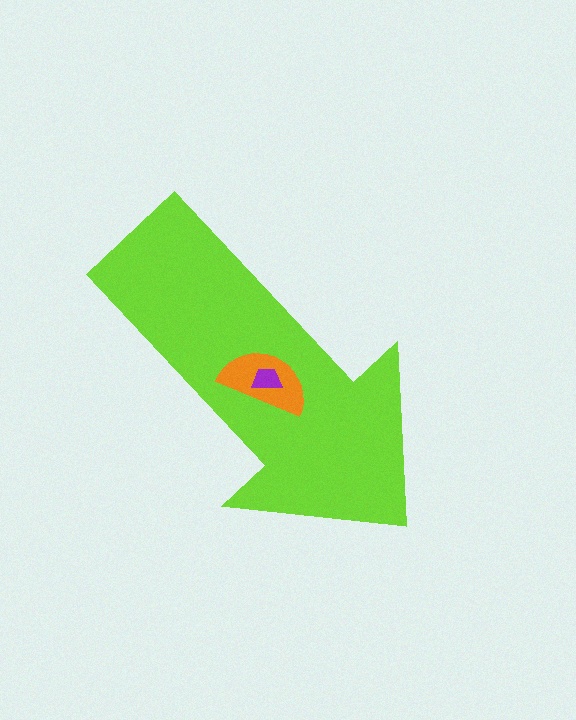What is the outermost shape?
The lime arrow.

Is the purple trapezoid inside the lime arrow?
Yes.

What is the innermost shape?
The purple trapezoid.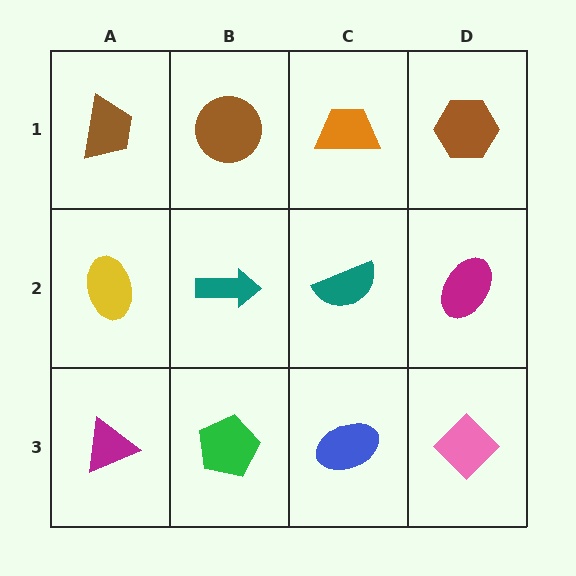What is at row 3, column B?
A green pentagon.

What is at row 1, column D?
A brown hexagon.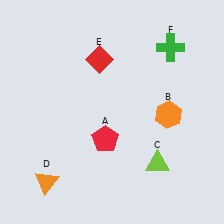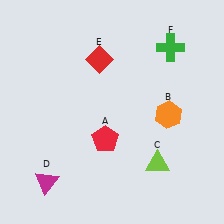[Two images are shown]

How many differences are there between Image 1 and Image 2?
There is 1 difference between the two images.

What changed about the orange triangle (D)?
In Image 1, D is orange. In Image 2, it changed to magenta.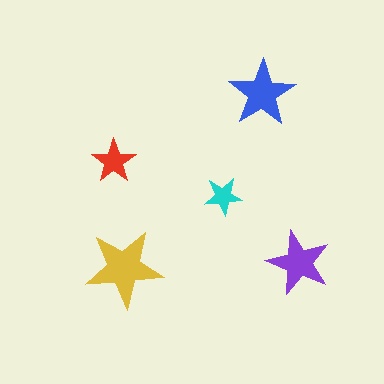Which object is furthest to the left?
The red star is leftmost.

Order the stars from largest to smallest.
the yellow one, the blue one, the purple one, the red one, the cyan one.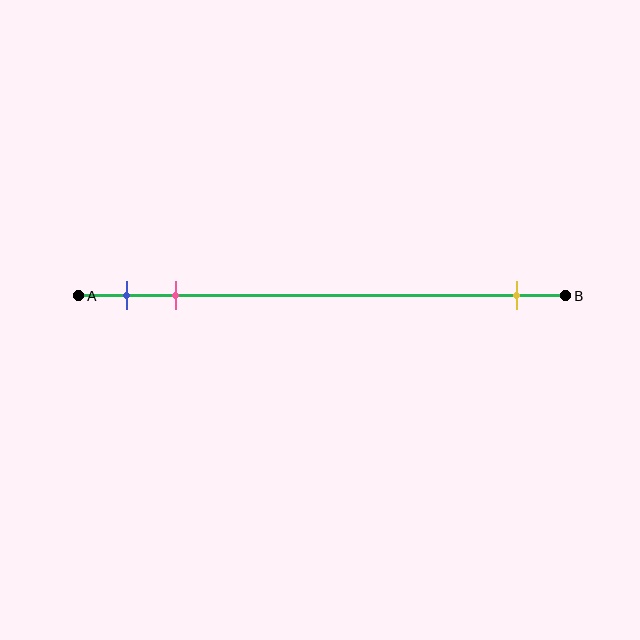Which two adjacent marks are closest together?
The blue and pink marks are the closest adjacent pair.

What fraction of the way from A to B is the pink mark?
The pink mark is approximately 20% (0.2) of the way from A to B.